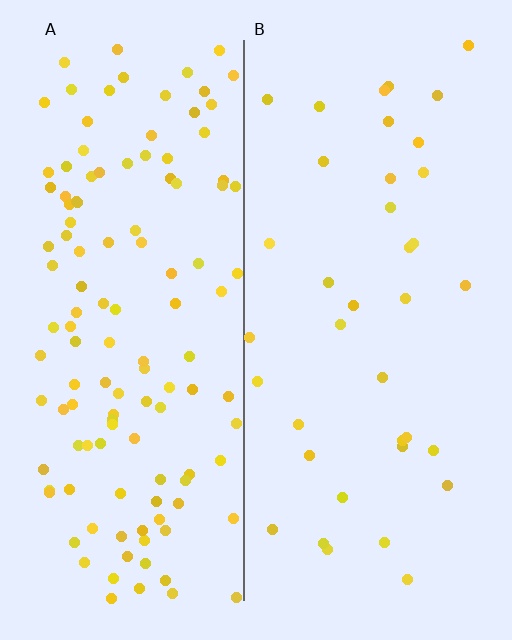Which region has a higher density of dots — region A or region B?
A (the left).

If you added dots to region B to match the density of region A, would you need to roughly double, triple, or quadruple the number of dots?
Approximately triple.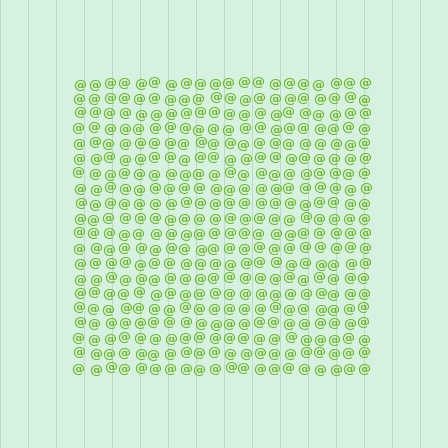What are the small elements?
The small elements are at signs.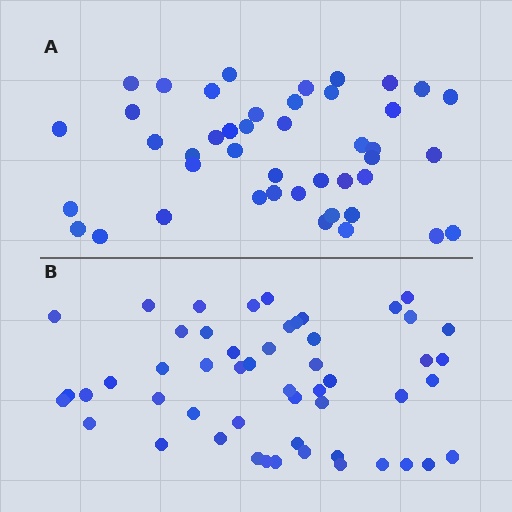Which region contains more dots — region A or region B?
Region B (the bottom region) has more dots.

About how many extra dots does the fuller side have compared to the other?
Region B has roughly 8 or so more dots than region A.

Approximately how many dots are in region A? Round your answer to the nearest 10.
About 40 dots. (The exact count is 44, which rounds to 40.)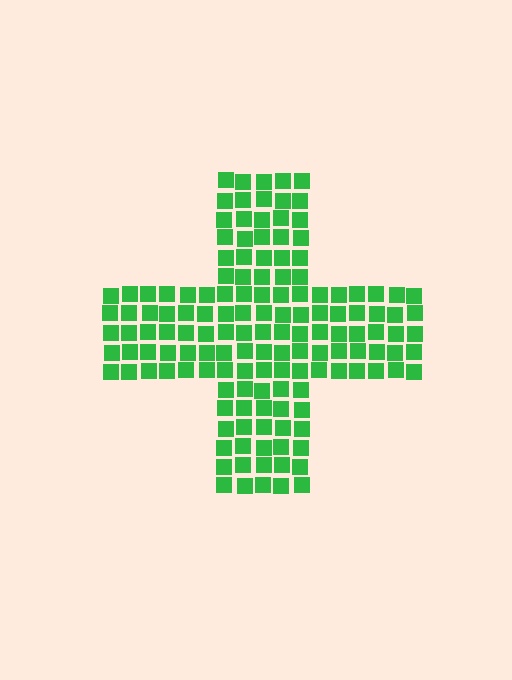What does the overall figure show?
The overall figure shows a cross.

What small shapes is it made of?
It is made of small squares.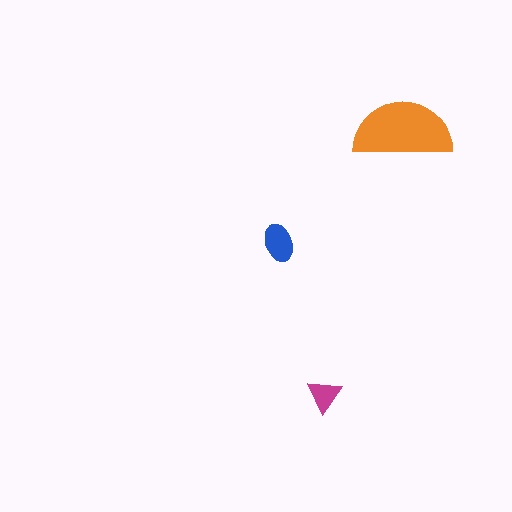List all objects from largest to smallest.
The orange semicircle, the blue ellipse, the magenta triangle.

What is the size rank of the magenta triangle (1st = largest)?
3rd.